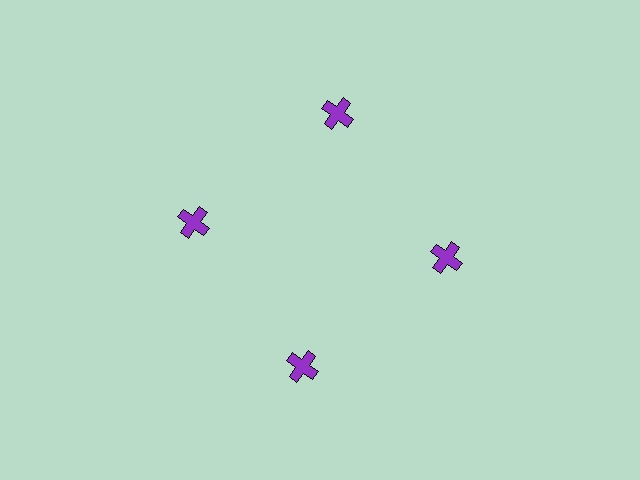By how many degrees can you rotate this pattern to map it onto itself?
The pattern maps onto itself every 90 degrees of rotation.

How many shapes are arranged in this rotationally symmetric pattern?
There are 4 shapes, arranged in 4 groups of 1.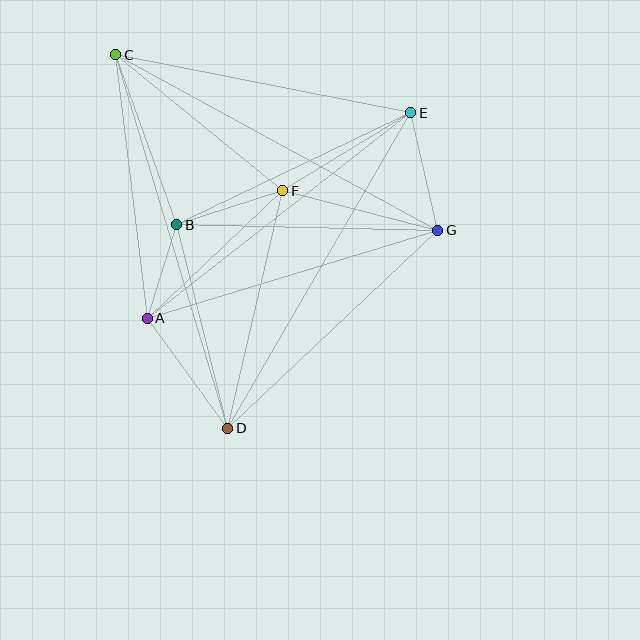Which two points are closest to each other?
Points A and B are closest to each other.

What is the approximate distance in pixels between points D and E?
The distance between D and E is approximately 365 pixels.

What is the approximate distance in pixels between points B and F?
The distance between B and F is approximately 112 pixels.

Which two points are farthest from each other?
Points C and D are farthest from each other.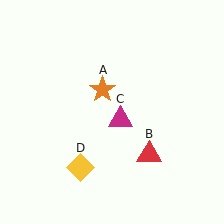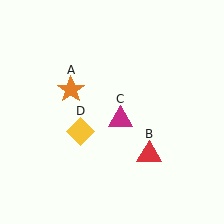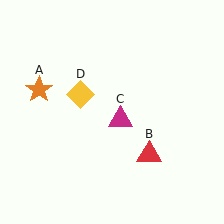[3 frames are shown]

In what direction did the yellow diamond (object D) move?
The yellow diamond (object D) moved up.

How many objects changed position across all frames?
2 objects changed position: orange star (object A), yellow diamond (object D).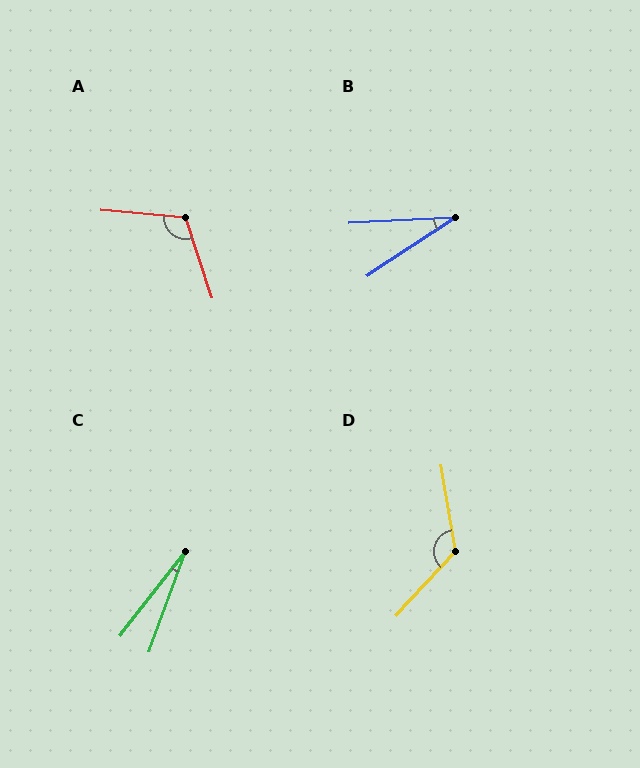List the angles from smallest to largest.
C (18°), B (31°), A (113°), D (128°).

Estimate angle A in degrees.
Approximately 113 degrees.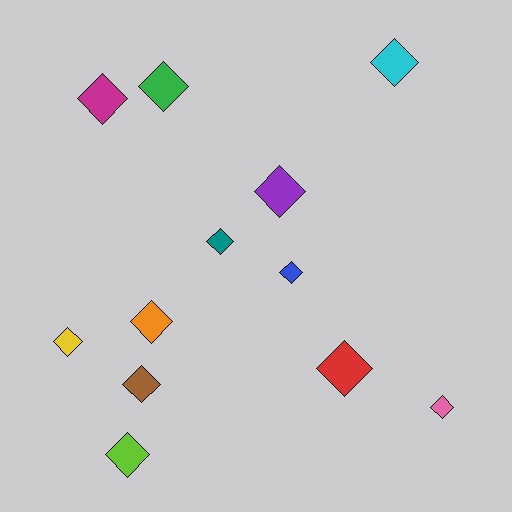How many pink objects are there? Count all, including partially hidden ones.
There is 1 pink object.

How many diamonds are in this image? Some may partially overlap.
There are 12 diamonds.